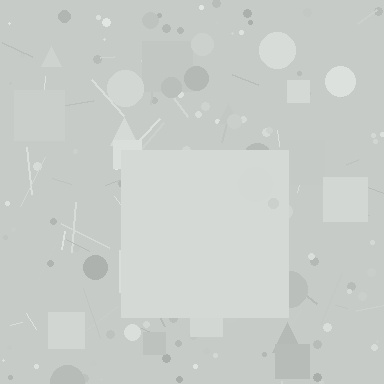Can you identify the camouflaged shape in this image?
The camouflaged shape is a square.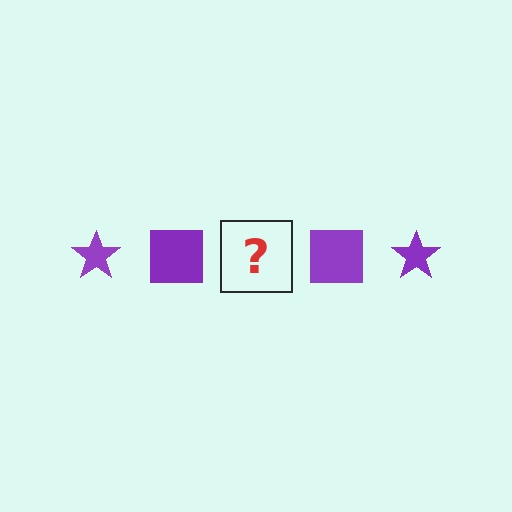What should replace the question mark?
The question mark should be replaced with a purple star.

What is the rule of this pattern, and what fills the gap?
The rule is that the pattern cycles through star, square shapes in purple. The gap should be filled with a purple star.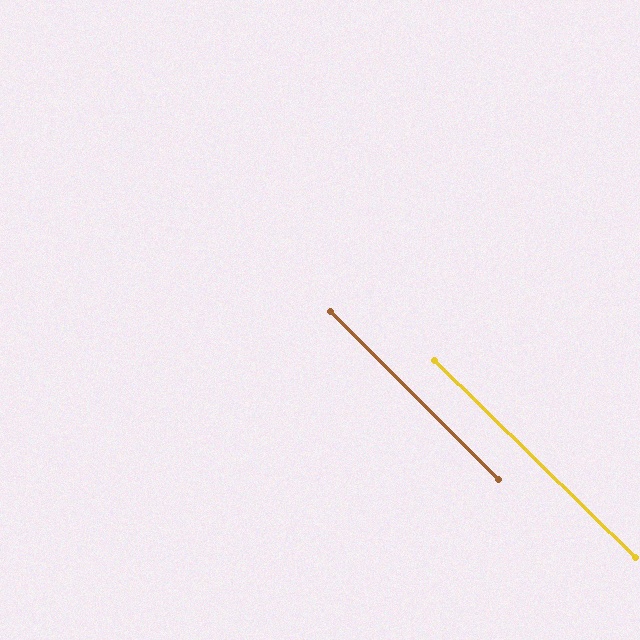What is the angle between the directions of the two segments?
Approximately 1 degree.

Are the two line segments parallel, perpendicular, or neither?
Parallel — their directions differ by only 0.8°.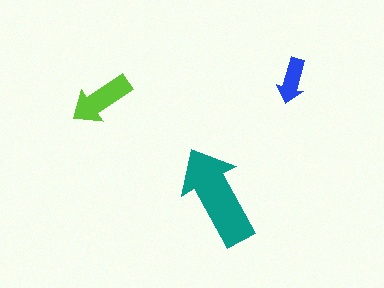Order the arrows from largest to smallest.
the teal one, the lime one, the blue one.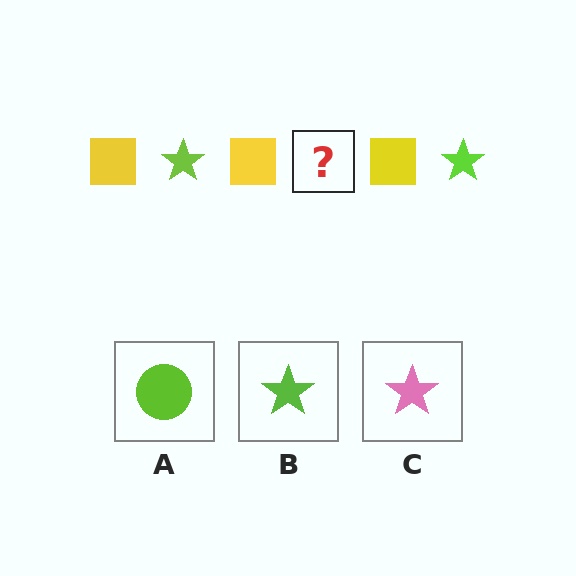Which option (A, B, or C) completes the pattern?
B.